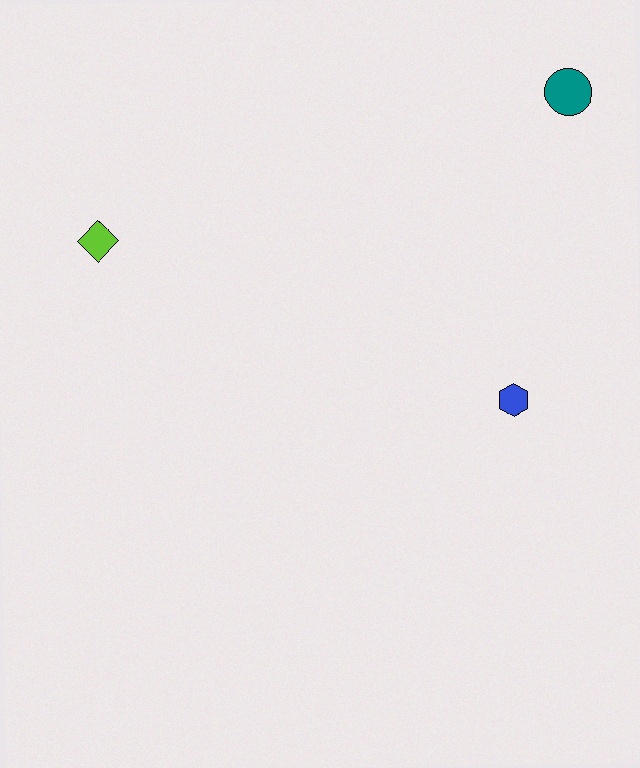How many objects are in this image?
There are 3 objects.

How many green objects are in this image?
There are no green objects.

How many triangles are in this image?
There are no triangles.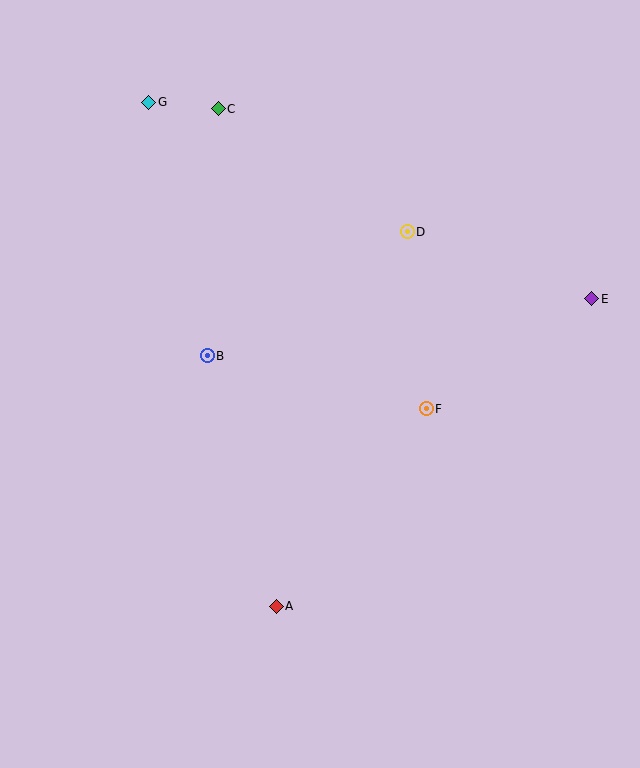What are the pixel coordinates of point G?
Point G is at (149, 102).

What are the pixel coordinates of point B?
Point B is at (207, 356).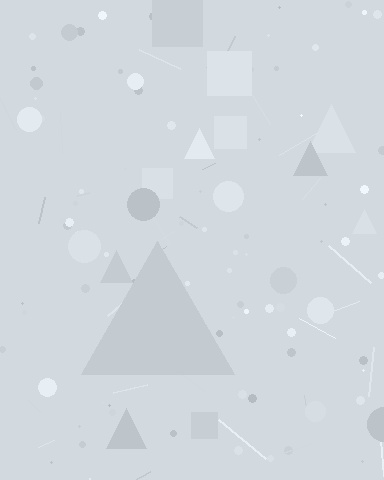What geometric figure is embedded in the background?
A triangle is embedded in the background.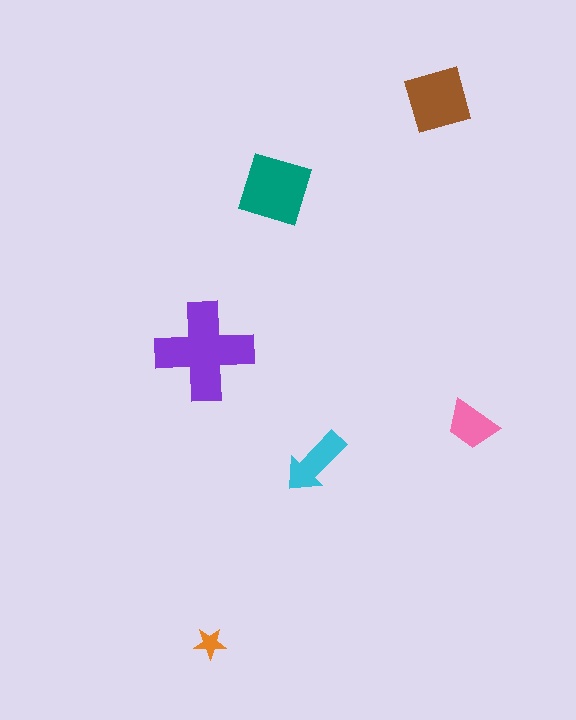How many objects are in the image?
There are 6 objects in the image.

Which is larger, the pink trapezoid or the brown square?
The brown square.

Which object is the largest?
The purple cross.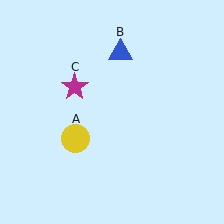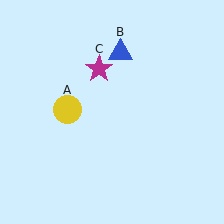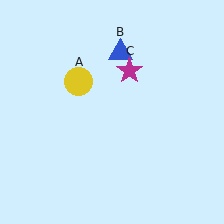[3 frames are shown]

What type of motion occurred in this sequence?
The yellow circle (object A), magenta star (object C) rotated clockwise around the center of the scene.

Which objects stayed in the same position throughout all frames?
Blue triangle (object B) remained stationary.